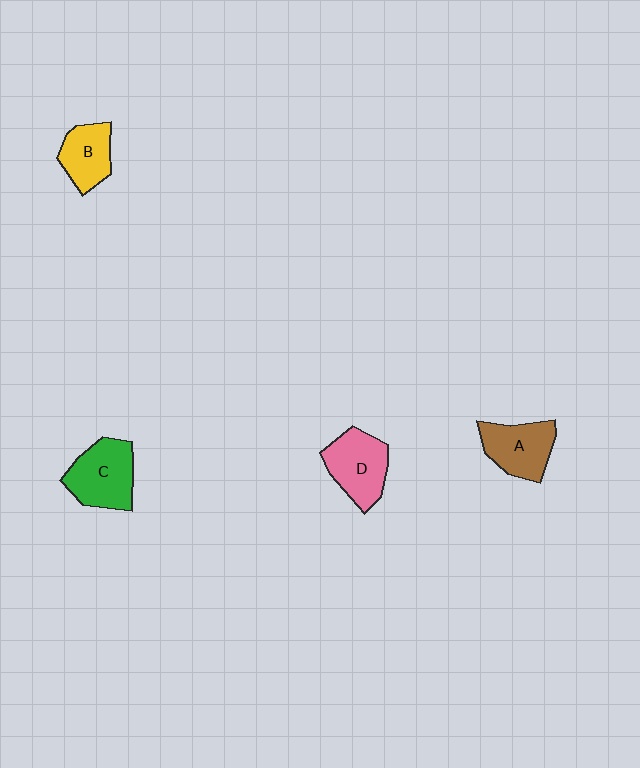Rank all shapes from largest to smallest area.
From largest to smallest: C (green), D (pink), A (brown), B (yellow).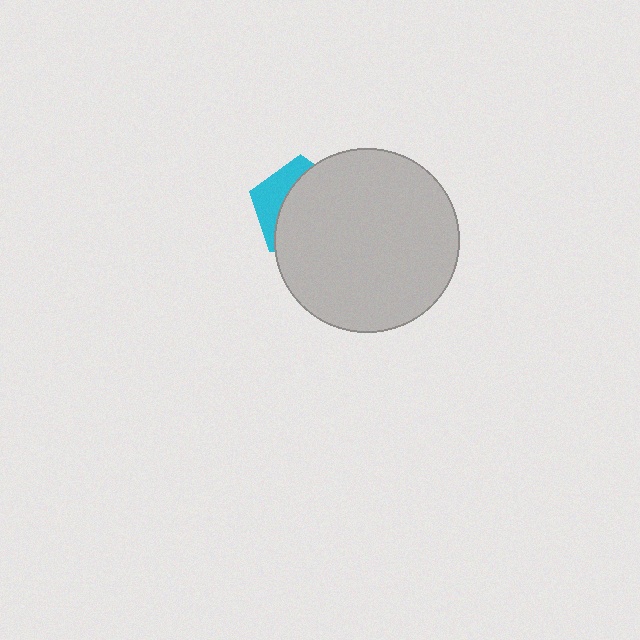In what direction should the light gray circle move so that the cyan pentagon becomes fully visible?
The light gray circle should move right. That is the shortest direction to clear the overlap and leave the cyan pentagon fully visible.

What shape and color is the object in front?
The object in front is a light gray circle.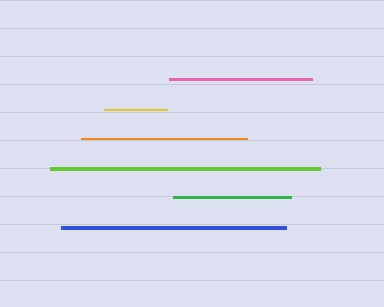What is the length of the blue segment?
The blue segment is approximately 225 pixels long.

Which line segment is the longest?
The lime line is the longest at approximately 270 pixels.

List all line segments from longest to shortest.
From longest to shortest: lime, blue, orange, pink, green, yellow.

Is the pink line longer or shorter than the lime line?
The lime line is longer than the pink line.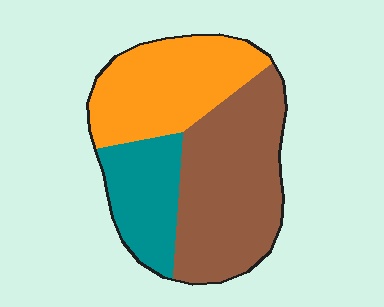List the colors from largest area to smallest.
From largest to smallest: brown, orange, teal.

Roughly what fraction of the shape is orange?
Orange covers around 35% of the shape.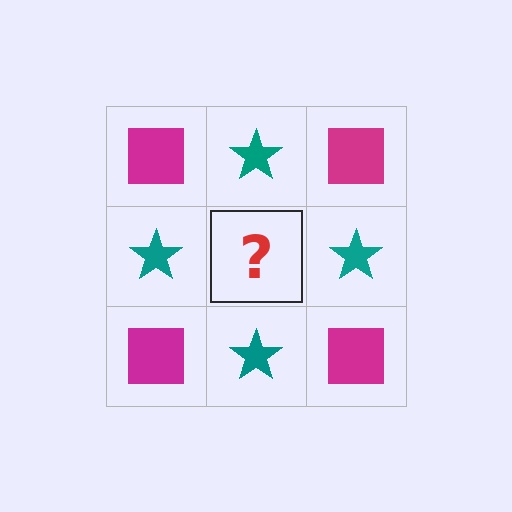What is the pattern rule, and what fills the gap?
The rule is that it alternates magenta square and teal star in a checkerboard pattern. The gap should be filled with a magenta square.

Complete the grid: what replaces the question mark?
The question mark should be replaced with a magenta square.